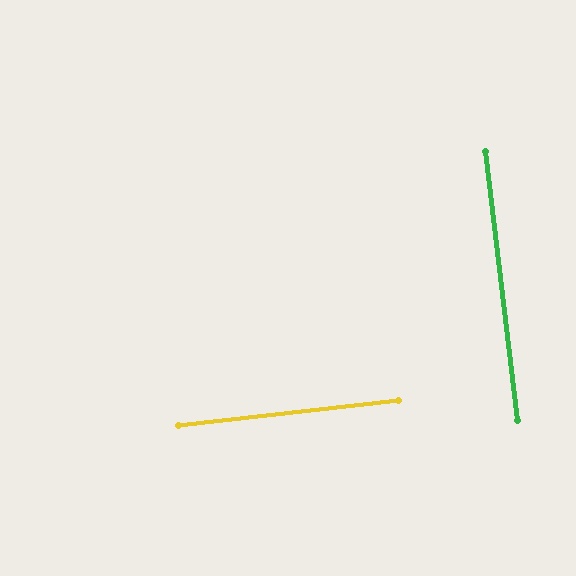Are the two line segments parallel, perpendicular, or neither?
Perpendicular — they meet at approximately 90°.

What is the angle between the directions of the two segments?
Approximately 90 degrees.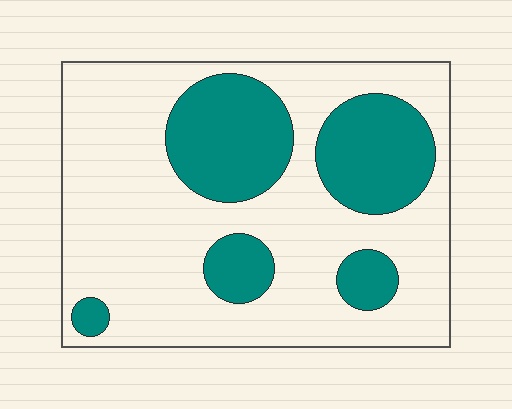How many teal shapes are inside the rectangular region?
5.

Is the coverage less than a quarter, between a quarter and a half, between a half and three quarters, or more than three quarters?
Between a quarter and a half.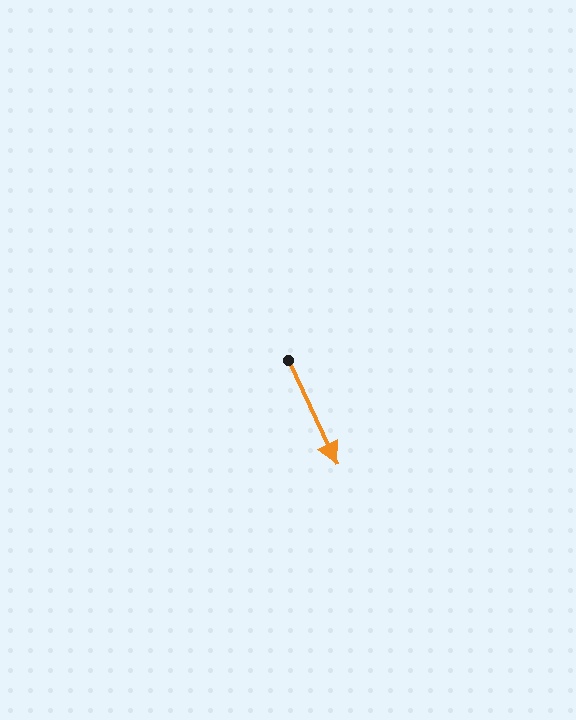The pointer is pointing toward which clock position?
Roughly 5 o'clock.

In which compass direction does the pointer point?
Southeast.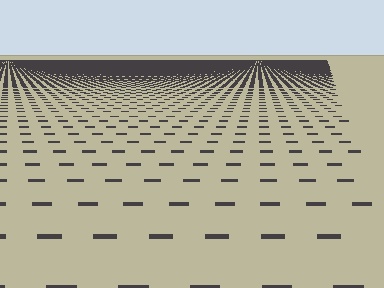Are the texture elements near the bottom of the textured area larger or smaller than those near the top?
Larger. Near the bottom, elements are closer to the viewer and appear at a bigger on-screen size.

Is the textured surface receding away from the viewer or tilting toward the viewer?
The surface is receding away from the viewer. Texture elements get smaller and denser toward the top.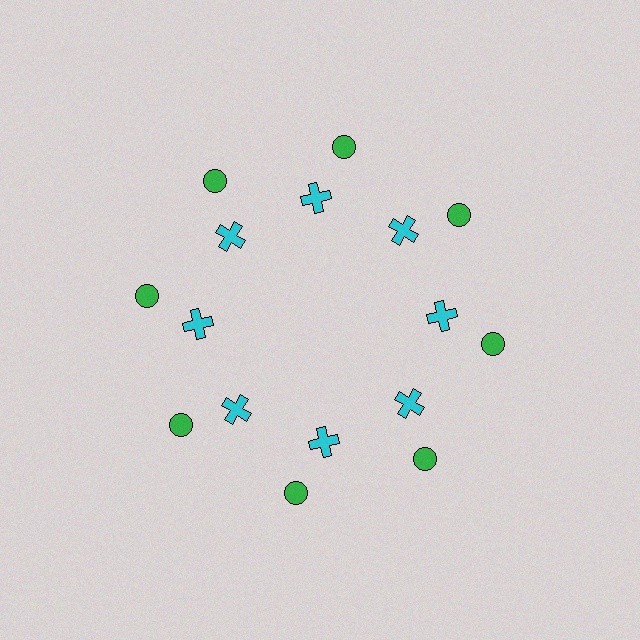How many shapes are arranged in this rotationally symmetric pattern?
There are 16 shapes, arranged in 8 groups of 2.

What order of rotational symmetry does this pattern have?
This pattern has 8-fold rotational symmetry.